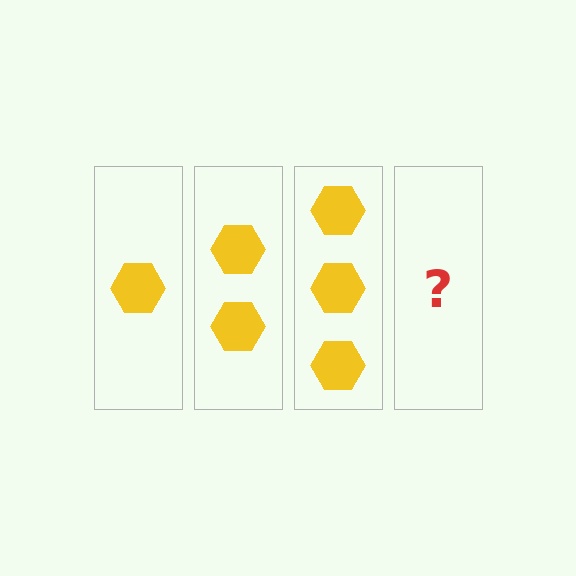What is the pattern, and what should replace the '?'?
The pattern is that each step adds one more hexagon. The '?' should be 4 hexagons.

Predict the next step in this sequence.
The next step is 4 hexagons.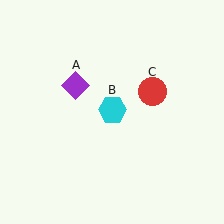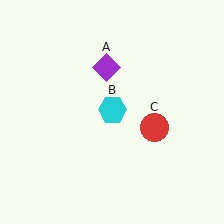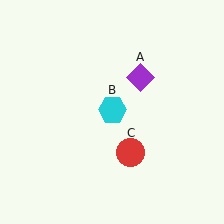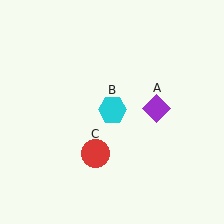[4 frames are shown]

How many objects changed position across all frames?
2 objects changed position: purple diamond (object A), red circle (object C).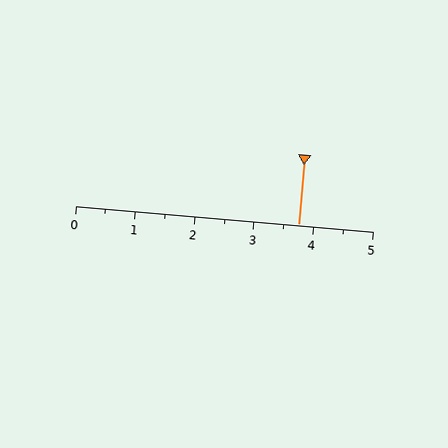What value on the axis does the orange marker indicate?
The marker indicates approximately 3.8.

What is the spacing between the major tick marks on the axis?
The major ticks are spaced 1 apart.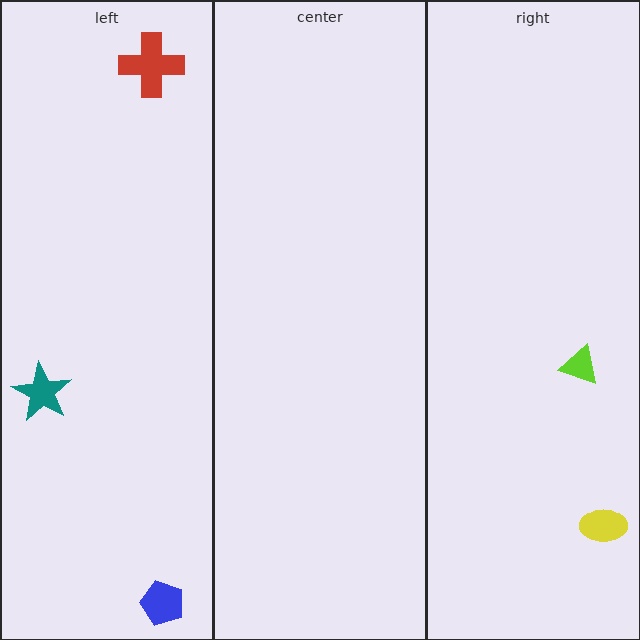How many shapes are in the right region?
2.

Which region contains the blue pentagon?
The left region.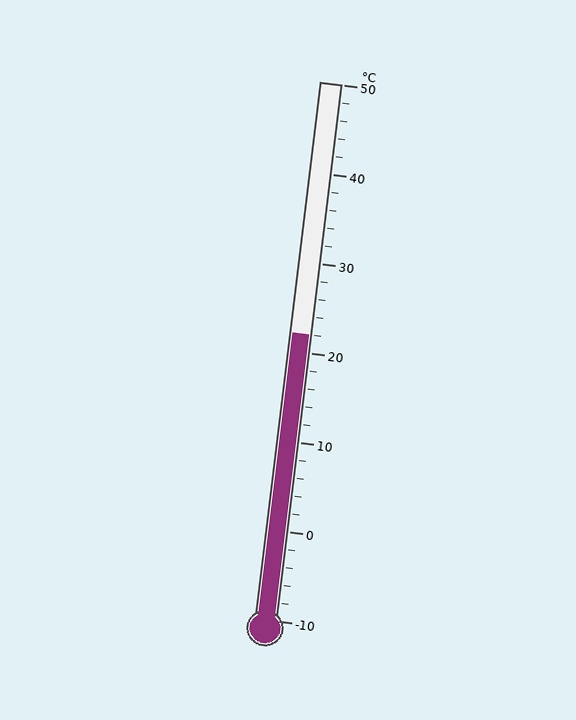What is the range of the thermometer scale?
The thermometer scale ranges from -10°C to 50°C.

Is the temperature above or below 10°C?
The temperature is above 10°C.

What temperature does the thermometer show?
The thermometer shows approximately 22°C.